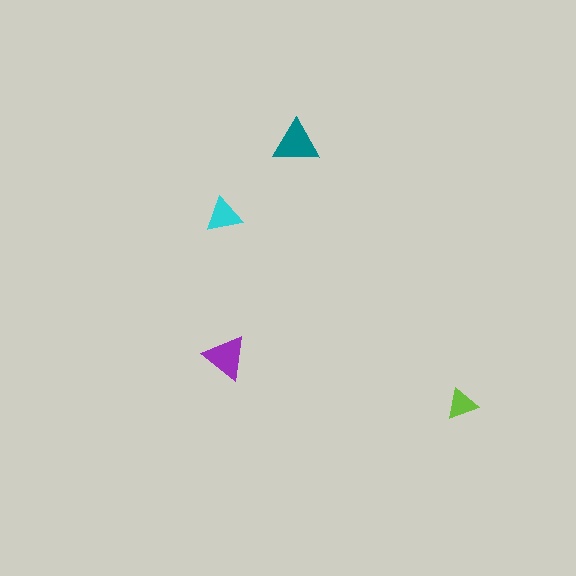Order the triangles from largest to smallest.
the teal one, the purple one, the cyan one, the lime one.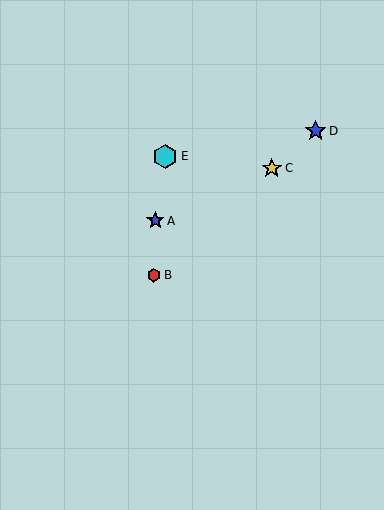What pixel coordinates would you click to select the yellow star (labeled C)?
Click at (272, 168) to select the yellow star C.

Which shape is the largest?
The cyan hexagon (labeled E) is the largest.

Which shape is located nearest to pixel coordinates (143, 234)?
The blue star (labeled A) at (155, 221) is nearest to that location.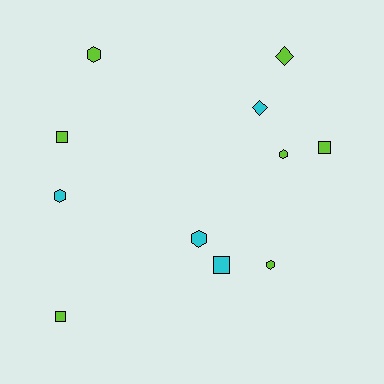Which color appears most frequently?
Lime, with 7 objects.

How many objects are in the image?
There are 11 objects.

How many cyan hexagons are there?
There are 2 cyan hexagons.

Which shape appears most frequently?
Hexagon, with 5 objects.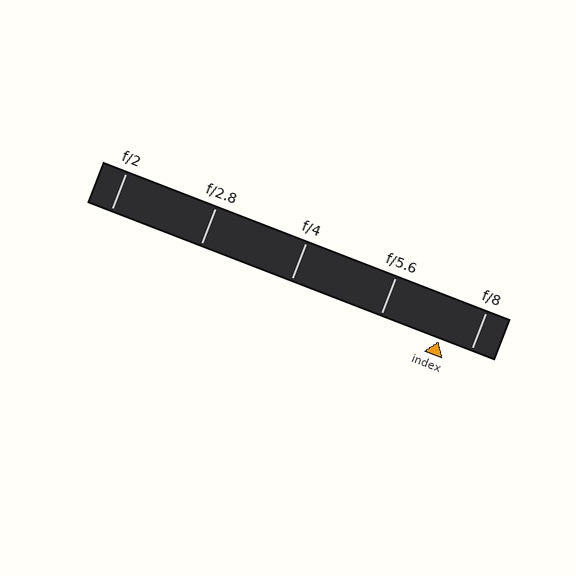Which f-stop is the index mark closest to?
The index mark is closest to f/8.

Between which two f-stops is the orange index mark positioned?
The index mark is between f/5.6 and f/8.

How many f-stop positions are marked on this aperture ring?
There are 5 f-stop positions marked.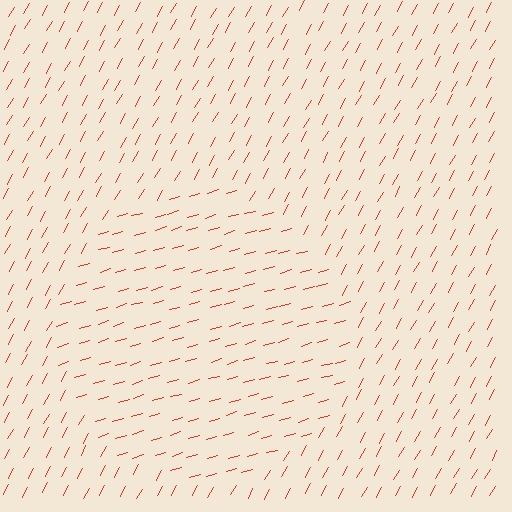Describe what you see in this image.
The image is filled with small red line segments. A circle region in the image has lines oriented differently from the surrounding lines, creating a visible texture boundary.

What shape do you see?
I see a circle.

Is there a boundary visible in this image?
Yes, there is a texture boundary formed by a change in line orientation.